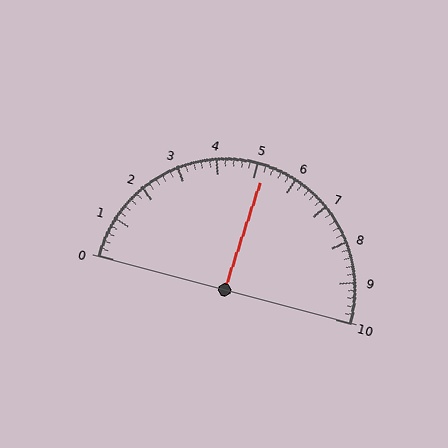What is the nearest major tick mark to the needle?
The nearest major tick mark is 5.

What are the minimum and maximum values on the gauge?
The gauge ranges from 0 to 10.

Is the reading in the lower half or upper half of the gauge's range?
The reading is in the upper half of the range (0 to 10).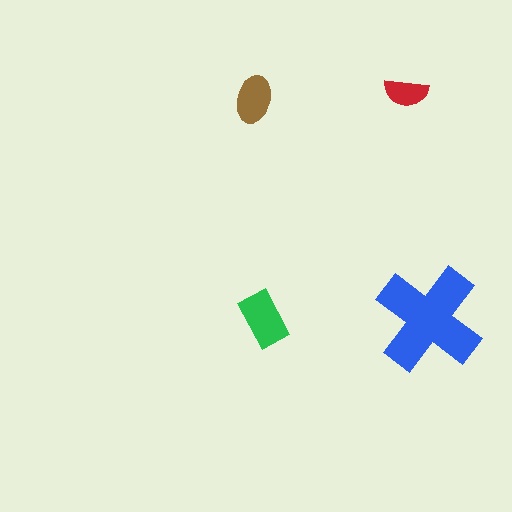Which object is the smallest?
The red semicircle.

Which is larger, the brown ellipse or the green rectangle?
The green rectangle.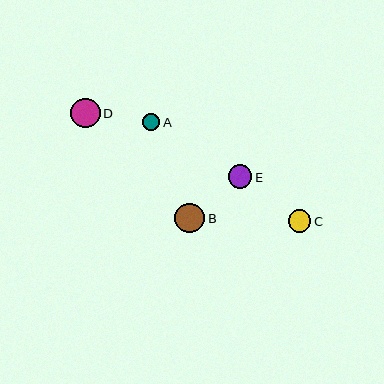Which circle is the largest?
Circle B is the largest with a size of approximately 30 pixels.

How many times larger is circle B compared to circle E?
Circle B is approximately 1.3 times the size of circle E.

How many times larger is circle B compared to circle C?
Circle B is approximately 1.3 times the size of circle C.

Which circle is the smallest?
Circle A is the smallest with a size of approximately 17 pixels.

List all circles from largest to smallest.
From largest to smallest: B, D, E, C, A.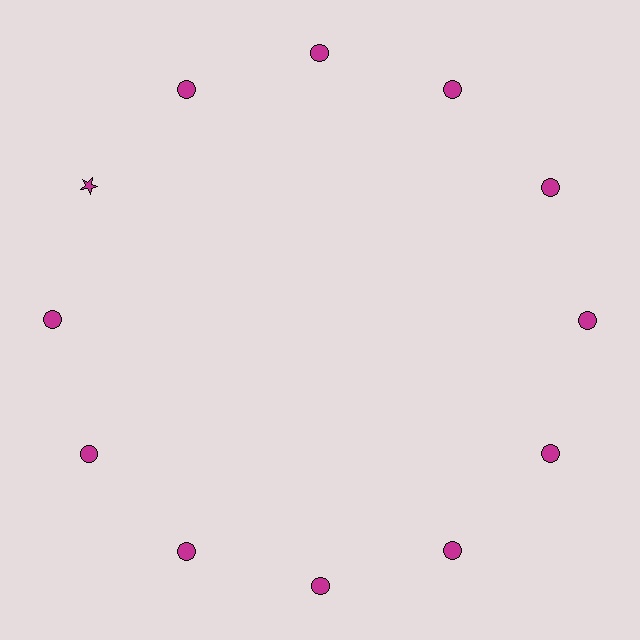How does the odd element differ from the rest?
It has a different shape: star instead of circle.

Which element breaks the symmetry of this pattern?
The magenta star at roughly the 10 o'clock position breaks the symmetry. All other shapes are magenta circles.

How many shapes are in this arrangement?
There are 12 shapes arranged in a ring pattern.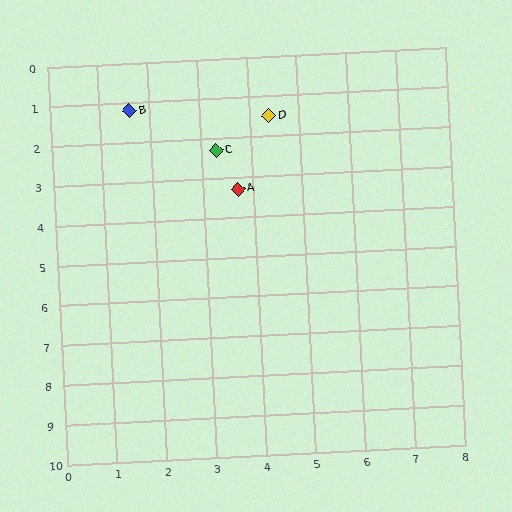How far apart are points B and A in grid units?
Points B and A are about 3.0 grid units apart.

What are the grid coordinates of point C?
Point C is at approximately (3.3, 2.3).